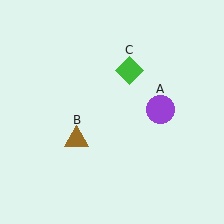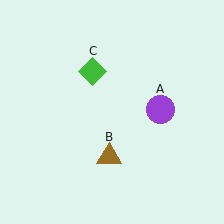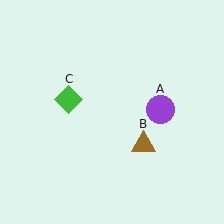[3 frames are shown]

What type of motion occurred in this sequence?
The brown triangle (object B), green diamond (object C) rotated counterclockwise around the center of the scene.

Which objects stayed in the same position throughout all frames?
Purple circle (object A) remained stationary.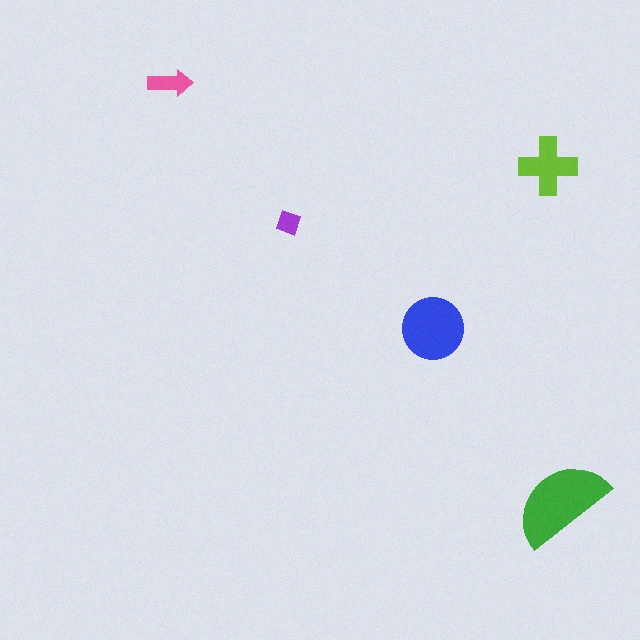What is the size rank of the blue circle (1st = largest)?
2nd.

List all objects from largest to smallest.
The green semicircle, the blue circle, the lime cross, the pink arrow, the purple diamond.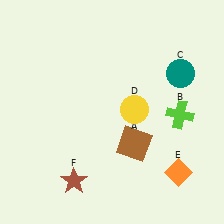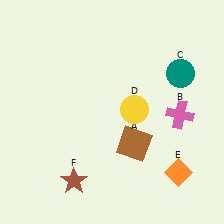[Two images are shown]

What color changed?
The cross (B) changed from lime in Image 1 to pink in Image 2.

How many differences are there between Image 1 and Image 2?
There is 1 difference between the two images.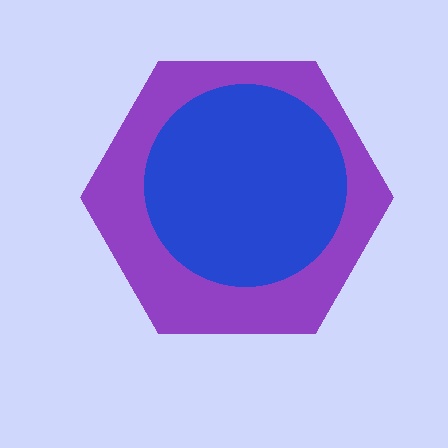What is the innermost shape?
The blue circle.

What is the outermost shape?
The purple hexagon.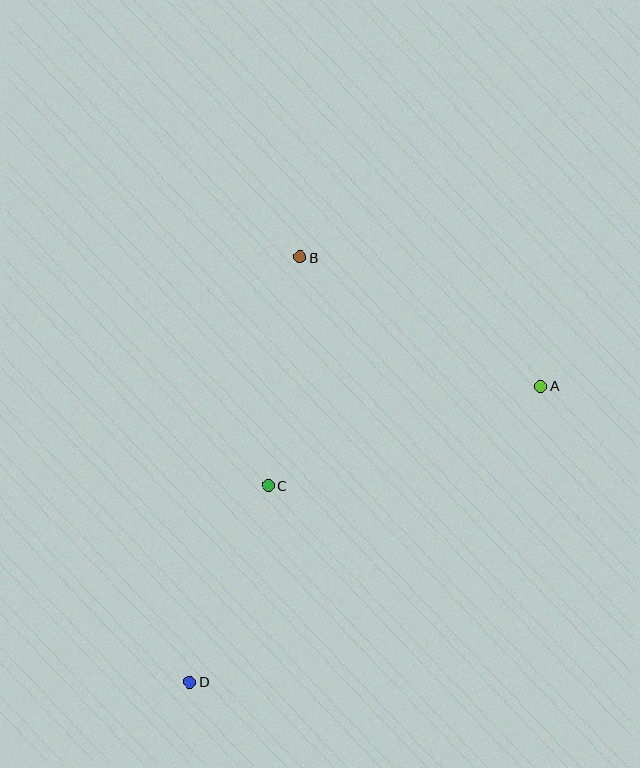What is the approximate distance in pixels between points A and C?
The distance between A and C is approximately 289 pixels.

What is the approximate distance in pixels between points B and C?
The distance between B and C is approximately 230 pixels.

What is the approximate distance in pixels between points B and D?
The distance between B and D is approximately 439 pixels.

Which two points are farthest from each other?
Points A and D are farthest from each other.